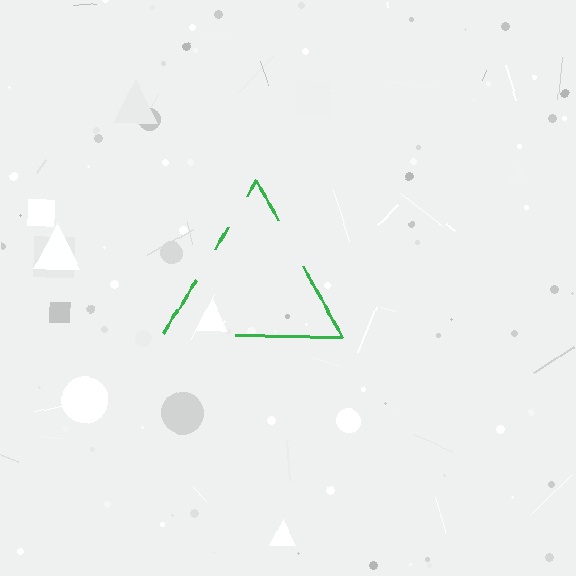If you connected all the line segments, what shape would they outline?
They would outline a triangle.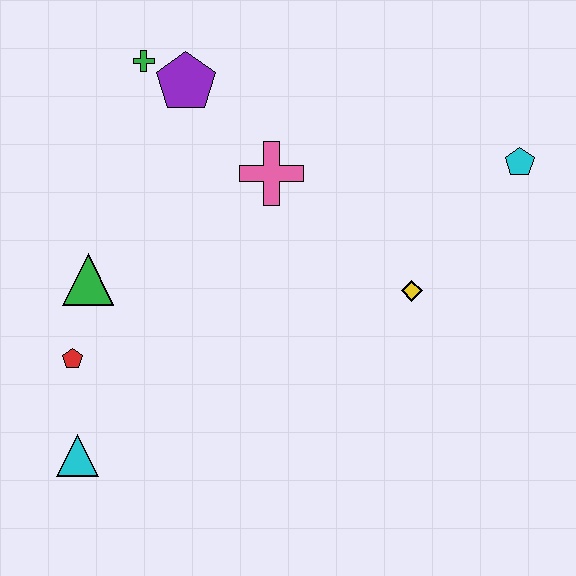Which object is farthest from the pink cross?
The cyan triangle is farthest from the pink cross.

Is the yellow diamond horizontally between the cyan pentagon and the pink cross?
Yes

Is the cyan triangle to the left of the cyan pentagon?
Yes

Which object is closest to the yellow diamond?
The cyan pentagon is closest to the yellow diamond.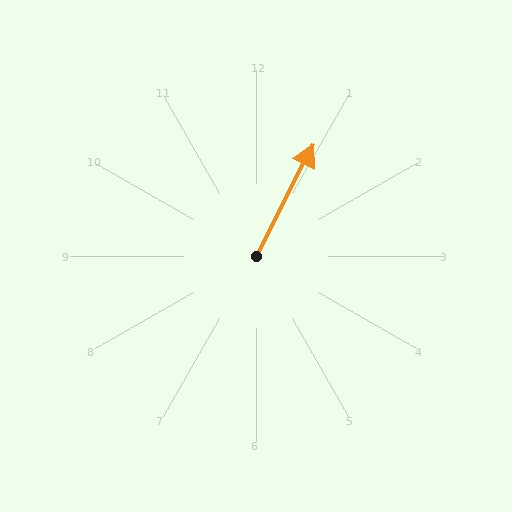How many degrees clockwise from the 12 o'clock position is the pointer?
Approximately 27 degrees.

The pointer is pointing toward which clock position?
Roughly 1 o'clock.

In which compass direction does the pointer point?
Northeast.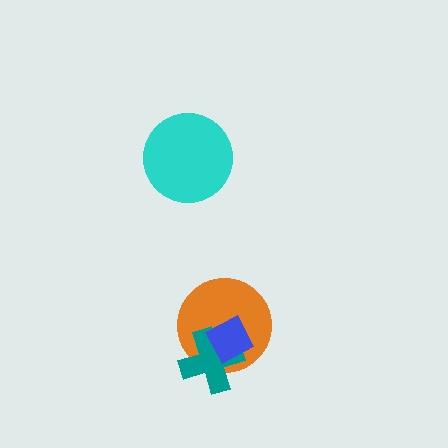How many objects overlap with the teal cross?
2 objects overlap with the teal cross.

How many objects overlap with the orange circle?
2 objects overlap with the orange circle.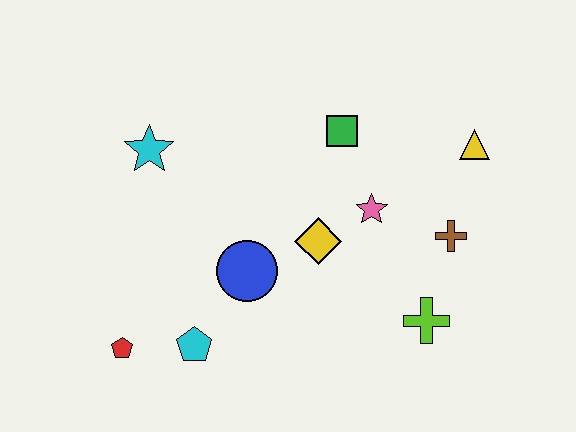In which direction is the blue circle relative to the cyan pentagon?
The blue circle is above the cyan pentagon.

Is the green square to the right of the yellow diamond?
Yes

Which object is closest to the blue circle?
The yellow diamond is closest to the blue circle.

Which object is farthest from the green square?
The red pentagon is farthest from the green square.